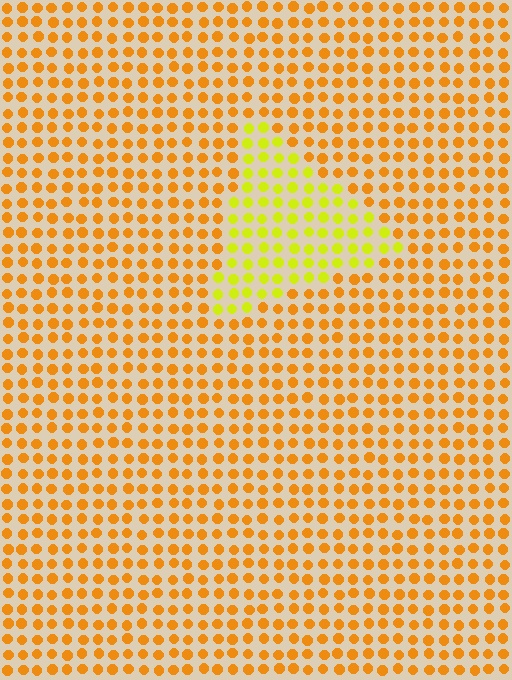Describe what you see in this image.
The image is filled with small orange elements in a uniform arrangement. A triangle-shaped region is visible where the elements are tinted to a slightly different hue, forming a subtle color boundary.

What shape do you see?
I see a triangle.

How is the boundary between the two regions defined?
The boundary is defined purely by a slight shift in hue (about 35 degrees). Spacing, size, and orientation are identical on both sides.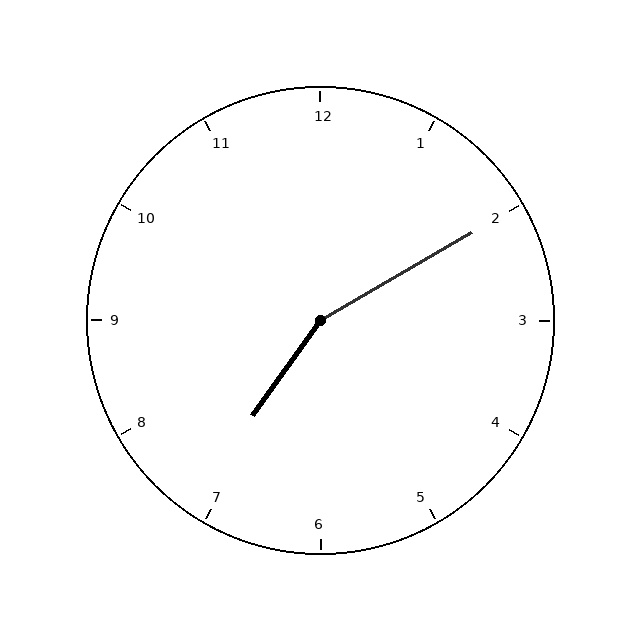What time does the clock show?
7:10.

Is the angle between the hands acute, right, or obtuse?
It is obtuse.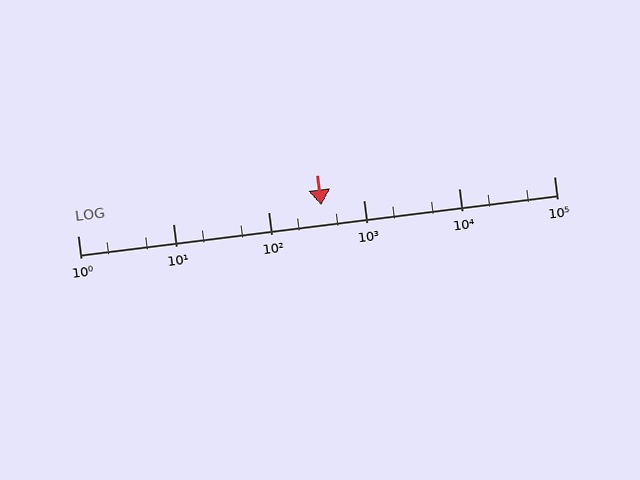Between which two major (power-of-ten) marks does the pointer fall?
The pointer is between 100 and 1000.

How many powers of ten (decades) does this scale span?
The scale spans 5 decades, from 1 to 100000.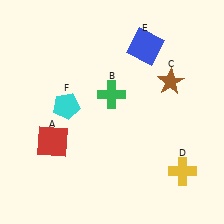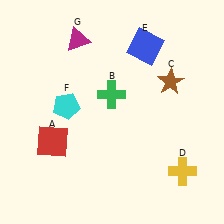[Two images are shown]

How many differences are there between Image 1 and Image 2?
There is 1 difference between the two images.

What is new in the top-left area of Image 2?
A magenta triangle (G) was added in the top-left area of Image 2.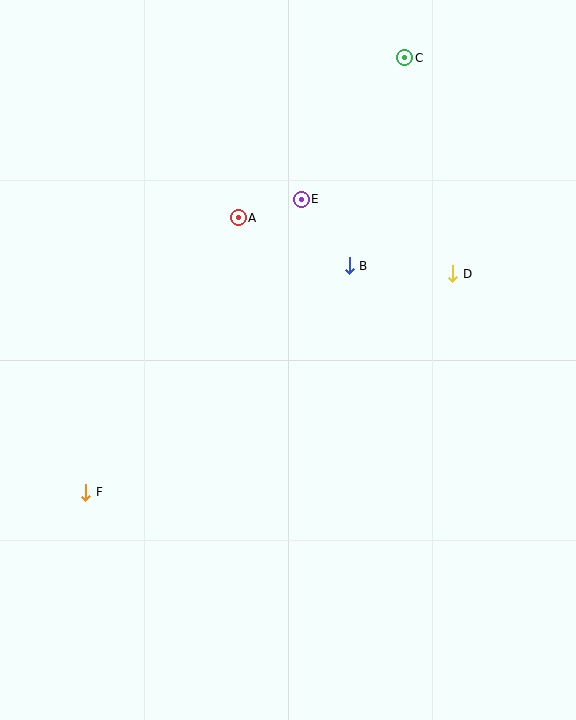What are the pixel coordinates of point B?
Point B is at (349, 266).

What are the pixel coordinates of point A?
Point A is at (238, 218).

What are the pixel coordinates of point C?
Point C is at (405, 58).